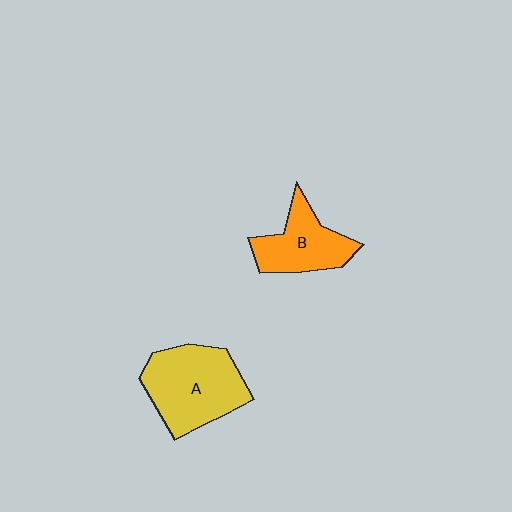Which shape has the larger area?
Shape A (yellow).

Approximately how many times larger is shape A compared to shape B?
Approximately 1.5 times.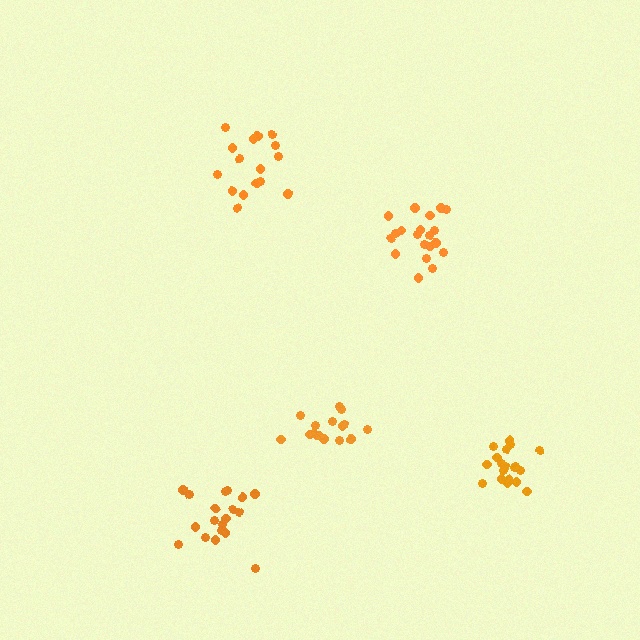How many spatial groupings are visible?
There are 5 spatial groupings.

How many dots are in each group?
Group 1: 20 dots, Group 2: 19 dots, Group 3: 16 dots, Group 4: 16 dots, Group 5: 19 dots (90 total).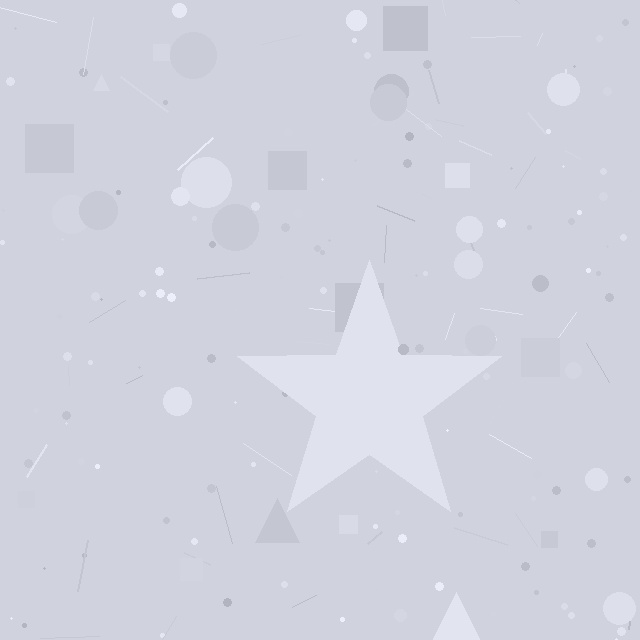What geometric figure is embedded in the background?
A star is embedded in the background.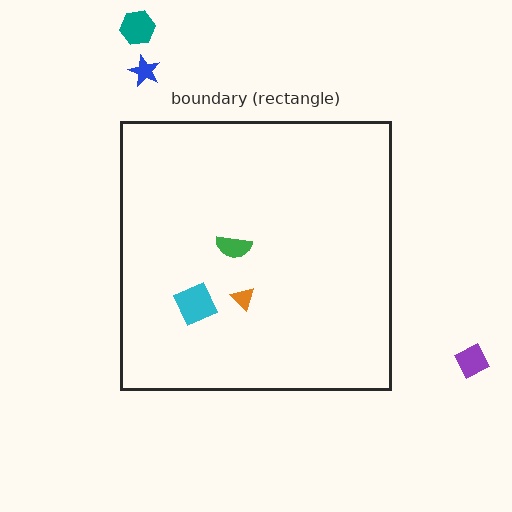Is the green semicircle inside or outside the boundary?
Inside.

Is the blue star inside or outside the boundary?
Outside.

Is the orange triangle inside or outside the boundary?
Inside.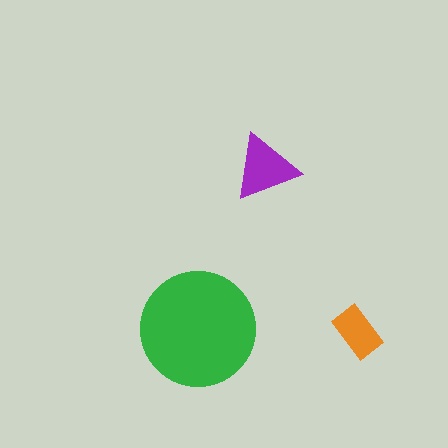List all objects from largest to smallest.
The green circle, the purple triangle, the orange rectangle.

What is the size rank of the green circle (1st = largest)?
1st.